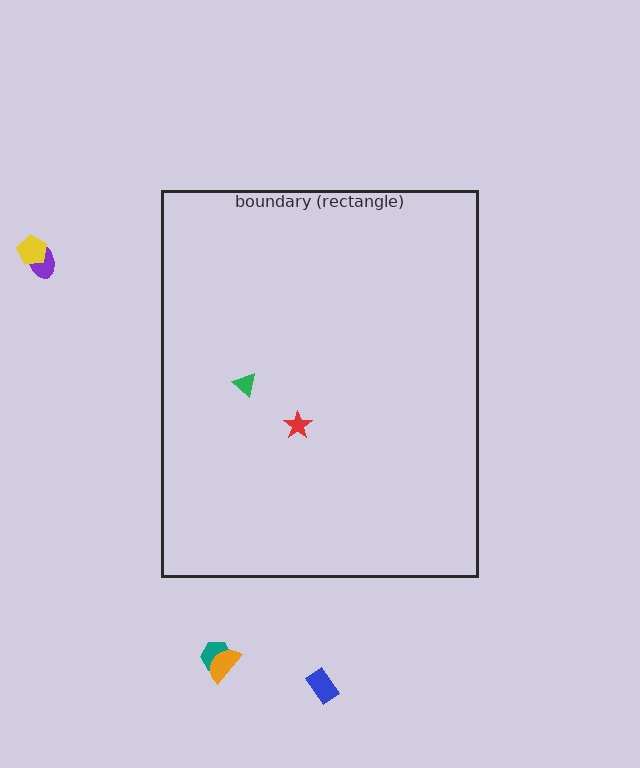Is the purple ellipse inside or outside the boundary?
Outside.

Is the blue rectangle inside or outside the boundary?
Outside.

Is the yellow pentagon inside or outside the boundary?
Outside.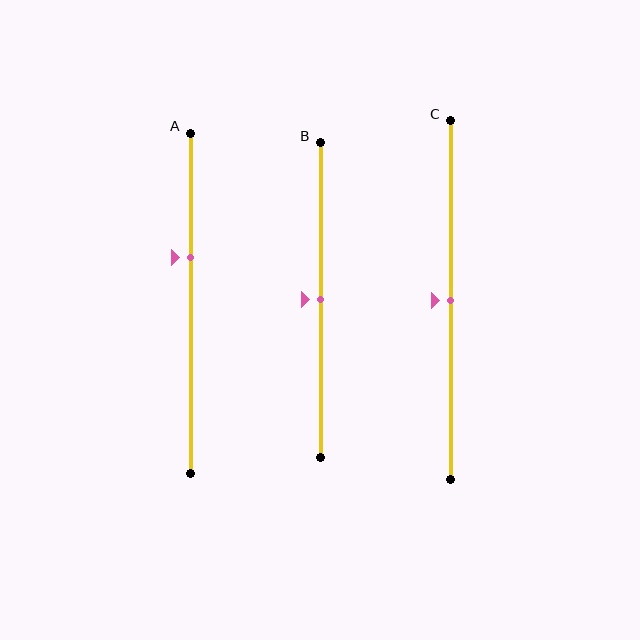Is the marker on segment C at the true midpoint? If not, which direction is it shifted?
Yes, the marker on segment C is at the true midpoint.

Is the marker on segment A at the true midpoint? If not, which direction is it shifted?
No, the marker on segment A is shifted upward by about 14% of the segment length.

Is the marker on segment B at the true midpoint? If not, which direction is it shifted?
Yes, the marker on segment B is at the true midpoint.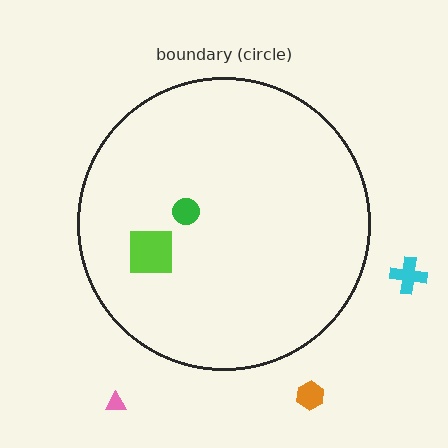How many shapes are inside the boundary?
2 inside, 3 outside.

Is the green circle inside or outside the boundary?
Inside.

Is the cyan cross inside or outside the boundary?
Outside.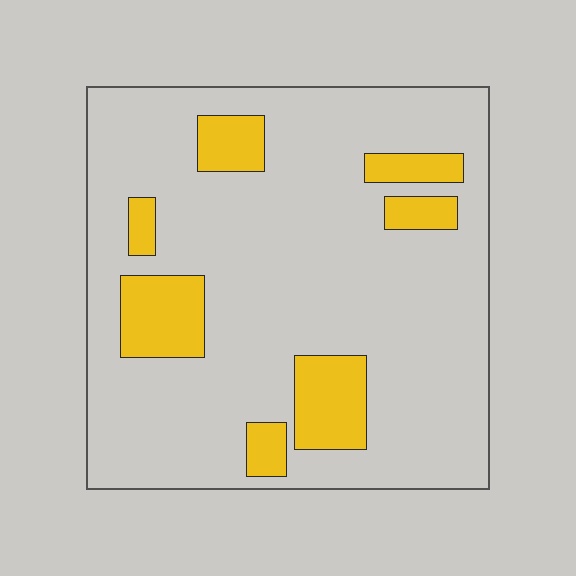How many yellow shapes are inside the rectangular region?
7.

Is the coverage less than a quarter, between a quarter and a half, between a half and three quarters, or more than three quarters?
Less than a quarter.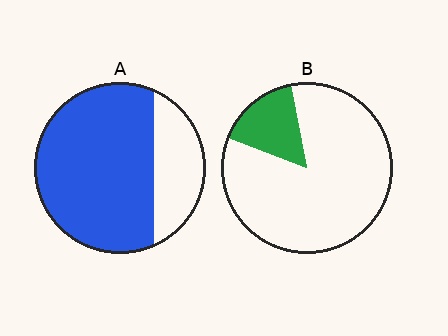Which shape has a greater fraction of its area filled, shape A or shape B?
Shape A.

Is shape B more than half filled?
No.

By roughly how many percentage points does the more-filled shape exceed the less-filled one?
By roughly 60 percentage points (A over B).